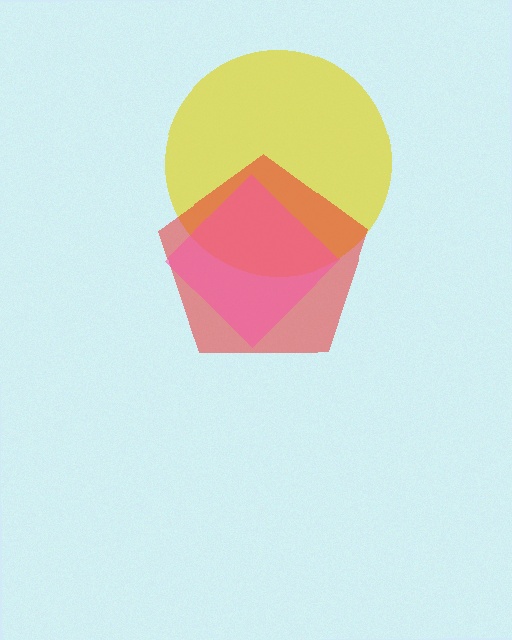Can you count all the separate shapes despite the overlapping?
Yes, there are 3 separate shapes.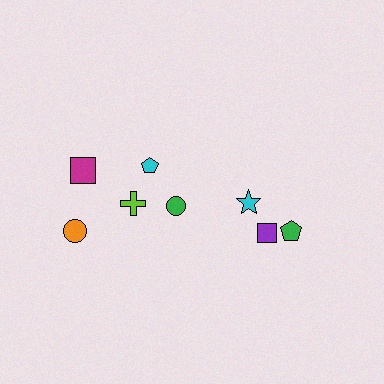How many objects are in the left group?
There are 5 objects.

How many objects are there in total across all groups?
There are 8 objects.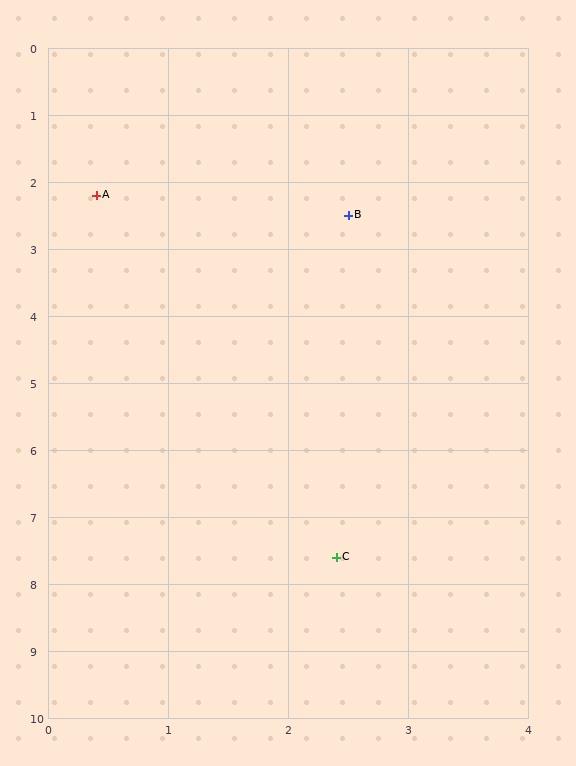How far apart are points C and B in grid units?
Points C and B are about 5.1 grid units apart.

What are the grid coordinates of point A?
Point A is at approximately (0.4, 2.2).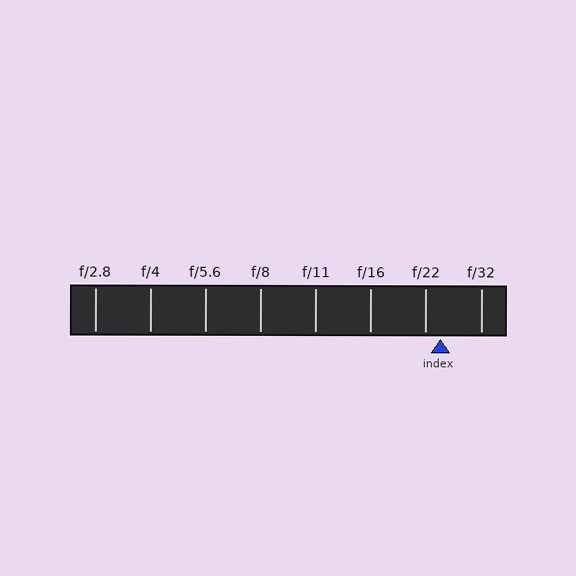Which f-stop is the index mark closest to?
The index mark is closest to f/22.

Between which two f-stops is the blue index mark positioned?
The index mark is between f/22 and f/32.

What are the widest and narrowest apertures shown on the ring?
The widest aperture shown is f/2.8 and the narrowest is f/32.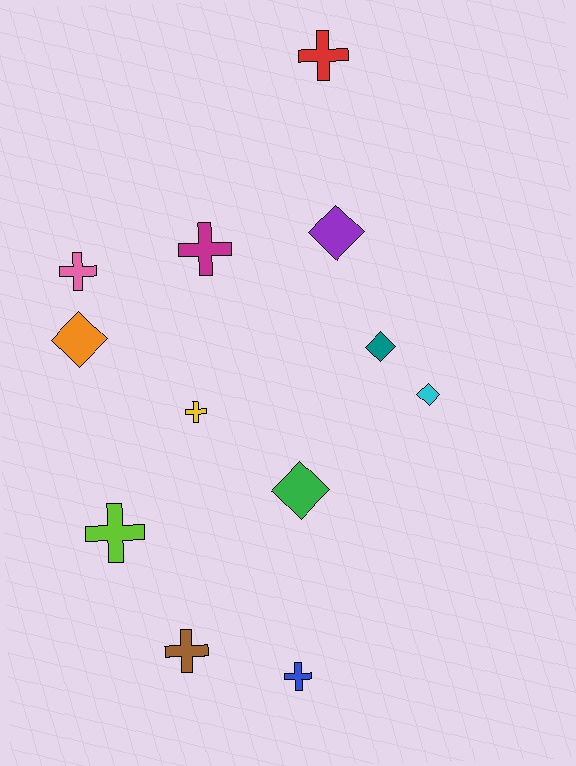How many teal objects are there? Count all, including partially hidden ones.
There is 1 teal object.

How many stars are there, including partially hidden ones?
There are no stars.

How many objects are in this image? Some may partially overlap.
There are 12 objects.